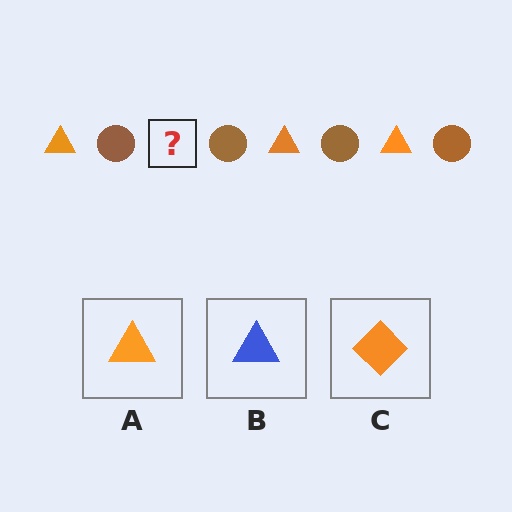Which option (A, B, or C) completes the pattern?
A.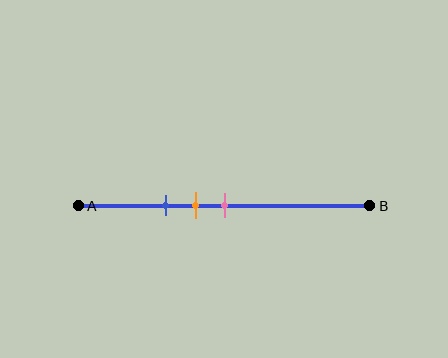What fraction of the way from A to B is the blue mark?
The blue mark is approximately 30% (0.3) of the way from A to B.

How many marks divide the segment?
There are 3 marks dividing the segment.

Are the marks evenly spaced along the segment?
Yes, the marks are approximately evenly spaced.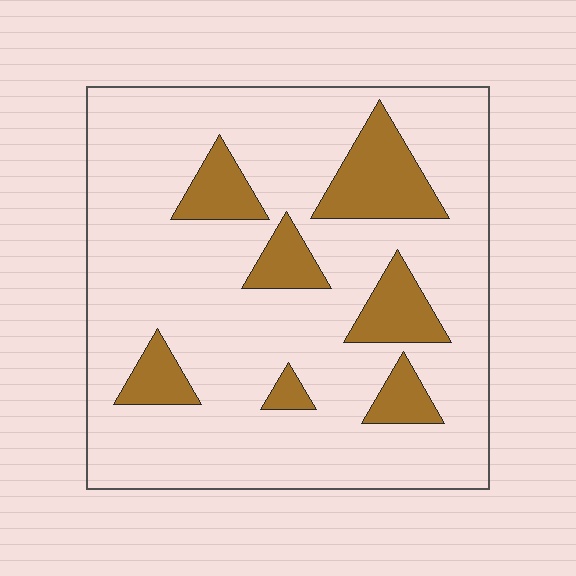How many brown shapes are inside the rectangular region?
7.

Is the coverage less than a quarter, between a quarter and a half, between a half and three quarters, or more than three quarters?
Less than a quarter.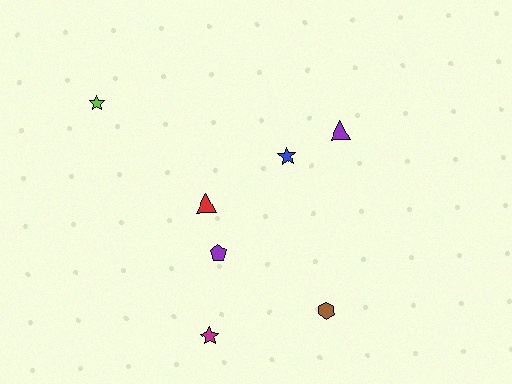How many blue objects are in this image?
There is 1 blue object.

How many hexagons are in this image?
There is 1 hexagon.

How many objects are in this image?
There are 7 objects.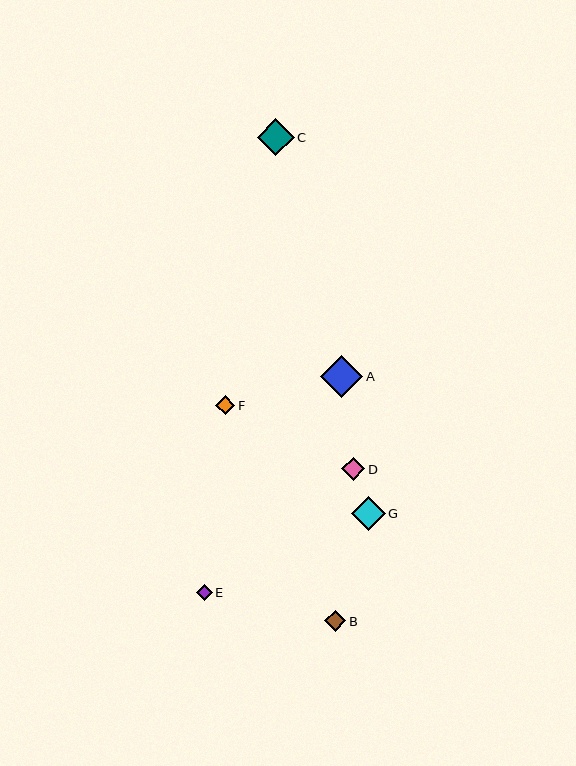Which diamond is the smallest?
Diamond E is the smallest with a size of approximately 16 pixels.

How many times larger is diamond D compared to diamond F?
Diamond D is approximately 1.2 times the size of diamond F.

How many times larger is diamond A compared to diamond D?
Diamond A is approximately 1.8 times the size of diamond D.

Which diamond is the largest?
Diamond A is the largest with a size of approximately 42 pixels.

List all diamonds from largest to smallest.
From largest to smallest: A, C, G, D, B, F, E.